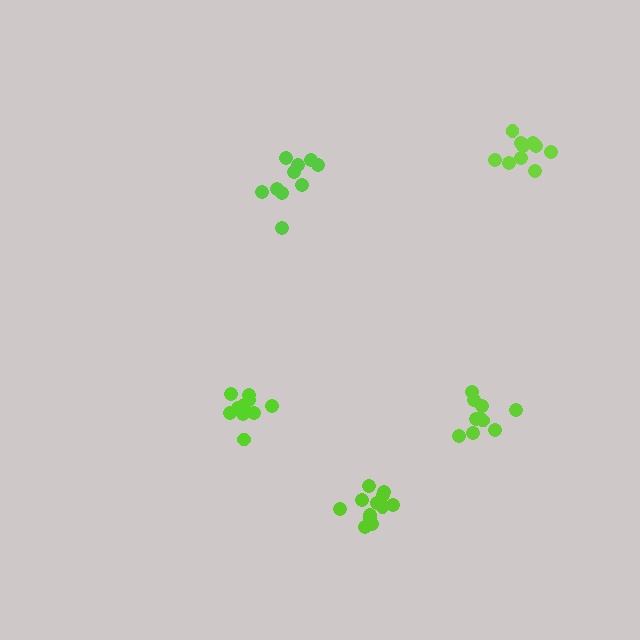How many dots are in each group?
Group 1: 13 dots, Group 2: 12 dots, Group 3: 10 dots, Group 4: 10 dots, Group 5: 10 dots (55 total).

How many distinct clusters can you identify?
There are 5 distinct clusters.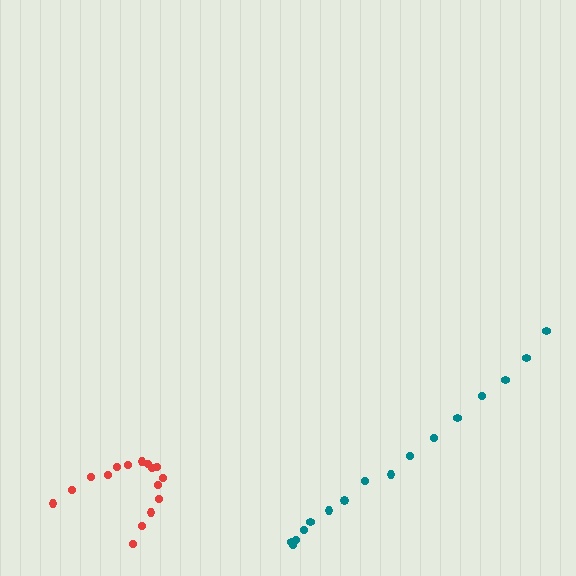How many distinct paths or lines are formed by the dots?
There are 2 distinct paths.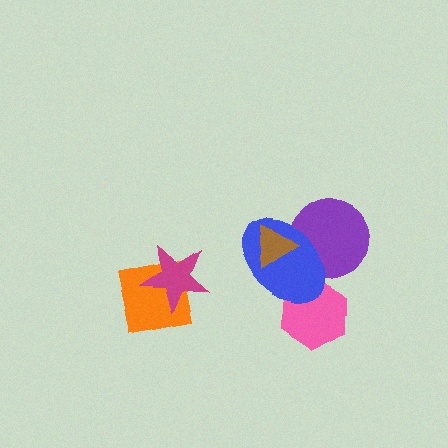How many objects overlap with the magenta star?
1 object overlaps with the magenta star.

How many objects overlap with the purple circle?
2 objects overlap with the purple circle.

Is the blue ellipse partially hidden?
Yes, it is partially covered by another shape.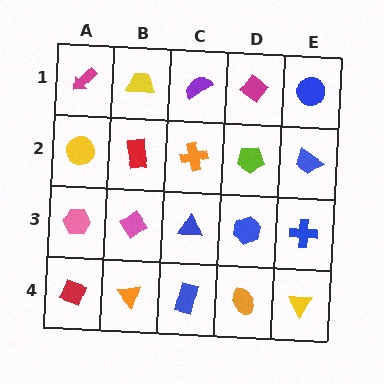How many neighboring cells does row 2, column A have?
3.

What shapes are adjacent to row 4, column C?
A blue triangle (row 3, column C), an orange triangle (row 4, column B), an orange ellipse (row 4, column D).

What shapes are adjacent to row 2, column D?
A magenta diamond (row 1, column D), a blue hexagon (row 3, column D), an orange cross (row 2, column C), a blue trapezoid (row 2, column E).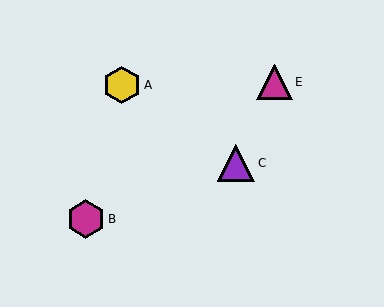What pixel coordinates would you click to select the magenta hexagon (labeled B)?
Click at (86, 219) to select the magenta hexagon B.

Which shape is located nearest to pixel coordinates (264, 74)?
The magenta triangle (labeled E) at (275, 82) is nearest to that location.